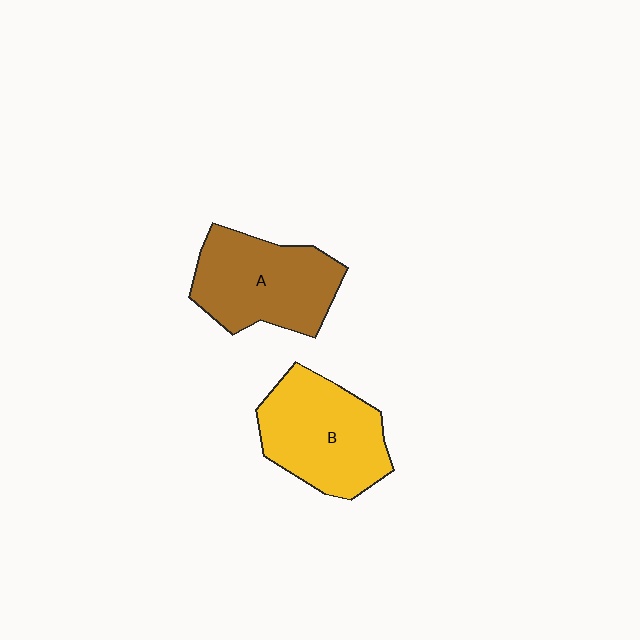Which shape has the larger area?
Shape B (yellow).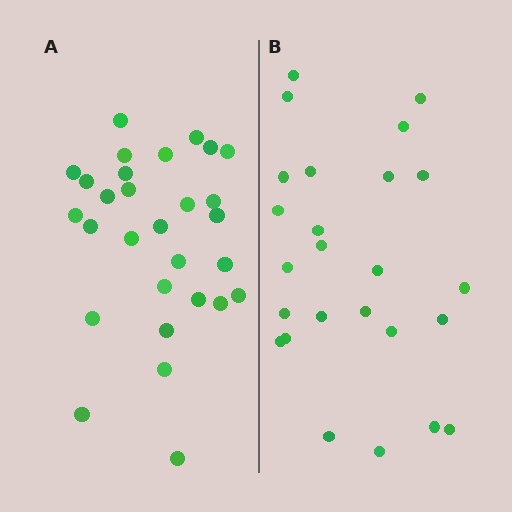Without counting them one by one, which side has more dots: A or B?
Region A (the left region) has more dots.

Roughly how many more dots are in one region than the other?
Region A has about 4 more dots than region B.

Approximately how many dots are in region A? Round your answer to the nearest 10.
About 30 dots. (The exact count is 29, which rounds to 30.)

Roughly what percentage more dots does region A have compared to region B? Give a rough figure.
About 15% more.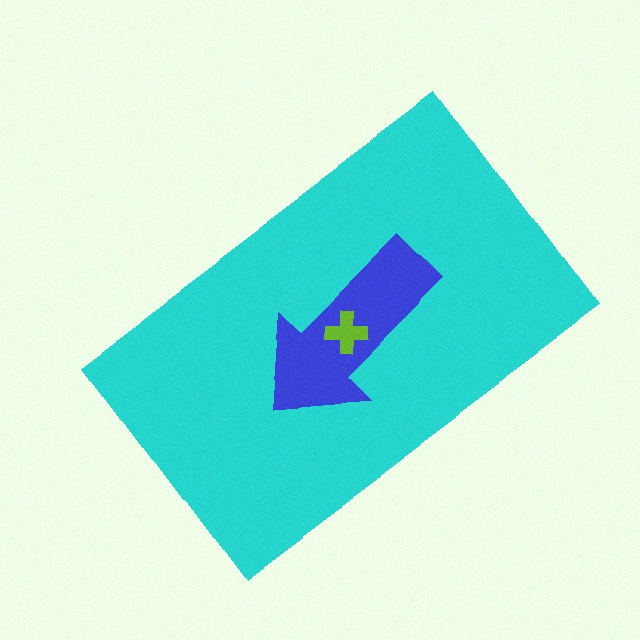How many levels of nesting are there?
3.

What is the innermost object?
The lime cross.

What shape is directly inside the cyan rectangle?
The blue arrow.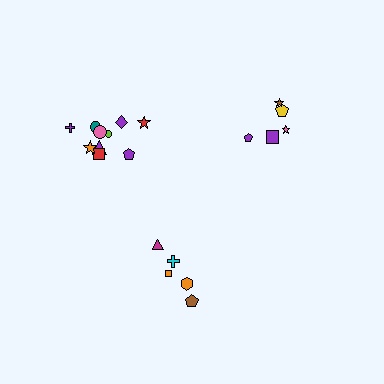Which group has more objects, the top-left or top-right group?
The top-left group.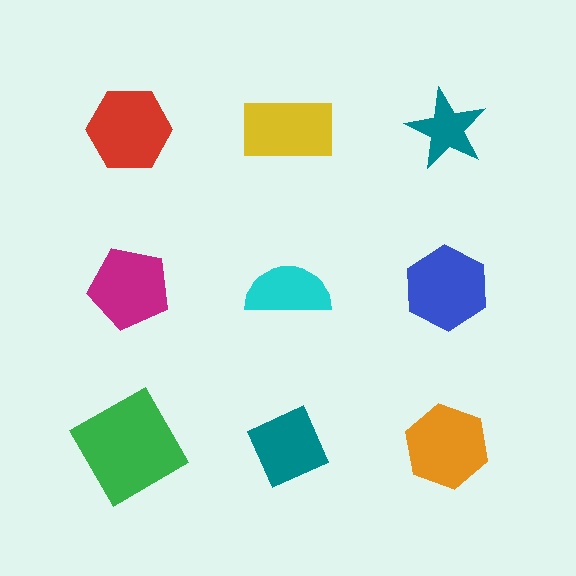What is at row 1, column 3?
A teal star.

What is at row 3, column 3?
An orange hexagon.